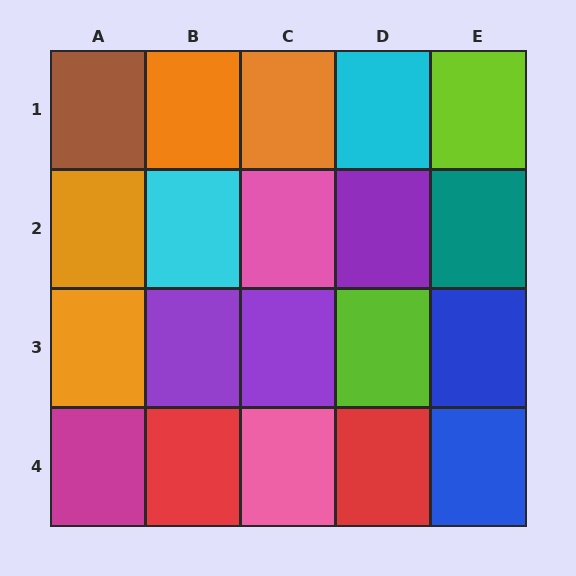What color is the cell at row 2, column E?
Teal.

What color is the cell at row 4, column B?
Red.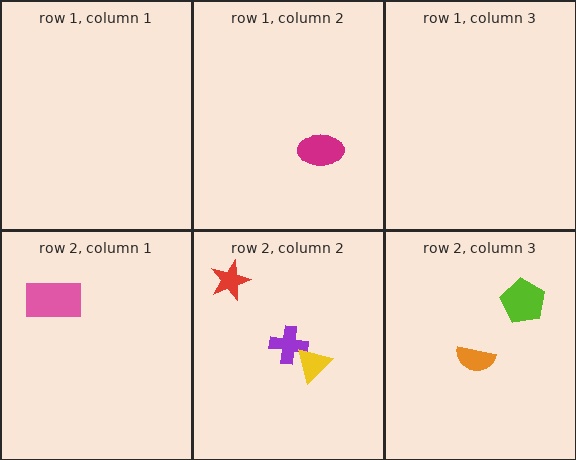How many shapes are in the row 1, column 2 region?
1.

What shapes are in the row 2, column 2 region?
The red star, the purple cross, the yellow triangle.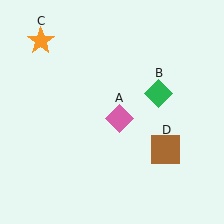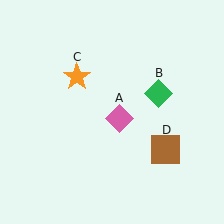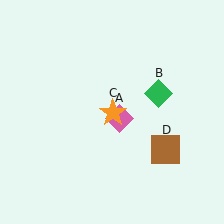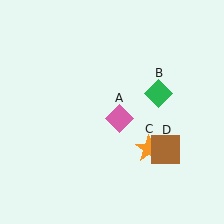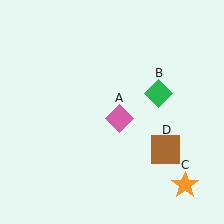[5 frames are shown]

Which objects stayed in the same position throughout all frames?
Pink diamond (object A) and green diamond (object B) and brown square (object D) remained stationary.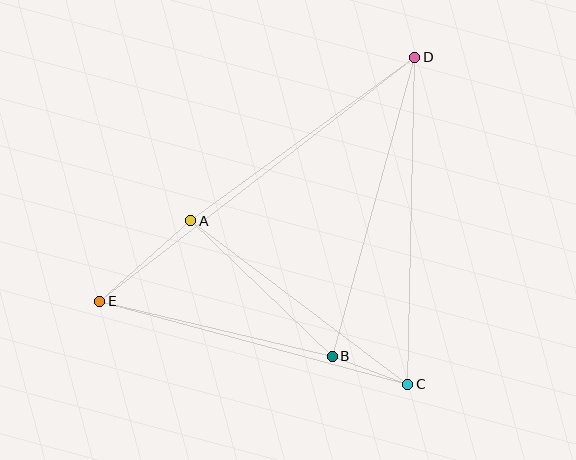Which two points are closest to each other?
Points B and C are closest to each other.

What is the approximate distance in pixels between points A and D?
The distance between A and D is approximately 278 pixels.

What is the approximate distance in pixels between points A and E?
The distance between A and E is approximately 121 pixels.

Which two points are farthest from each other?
Points D and E are farthest from each other.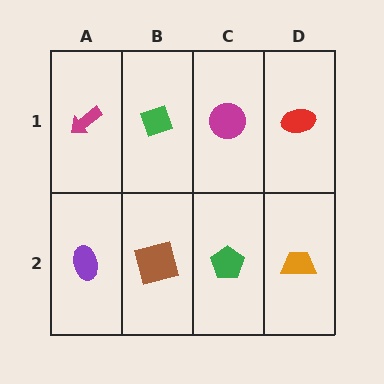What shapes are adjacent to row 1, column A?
A purple ellipse (row 2, column A), a green diamond (row 1, column B).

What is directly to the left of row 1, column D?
A magenta circle.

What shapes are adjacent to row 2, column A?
A magenta arrow (row 1, column A), a brown square (row 2, column B).